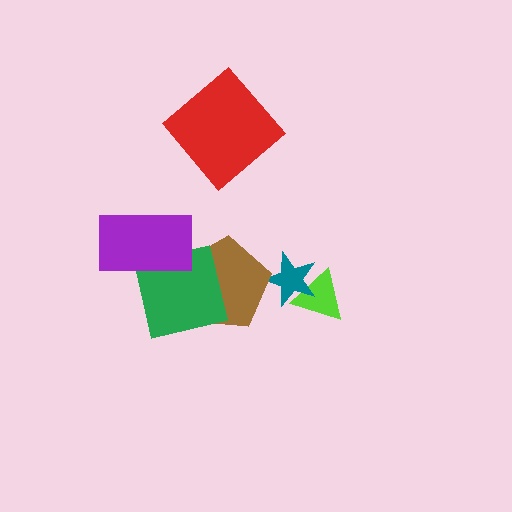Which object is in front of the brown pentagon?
The green square is in front of the brown pentagon.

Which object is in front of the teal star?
The brown pentagon is in front of the teal star.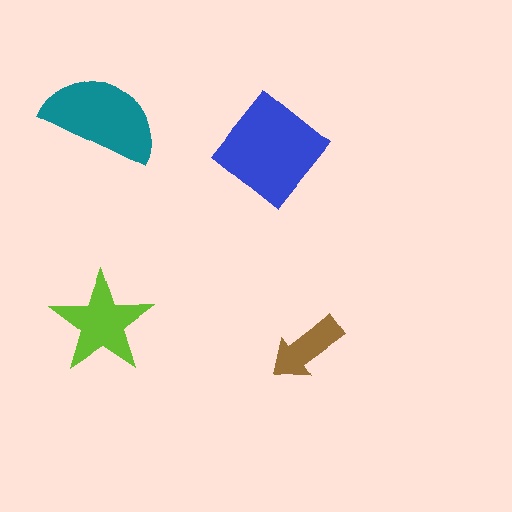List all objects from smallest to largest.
The brown arrow, the lime star, the teal semicircle, the blue diamond.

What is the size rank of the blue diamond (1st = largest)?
1st.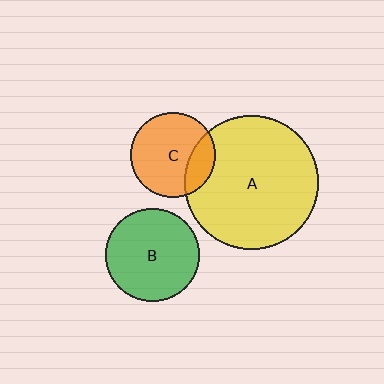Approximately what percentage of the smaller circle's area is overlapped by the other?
Approximately 20%.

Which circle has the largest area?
Circle A (yellow).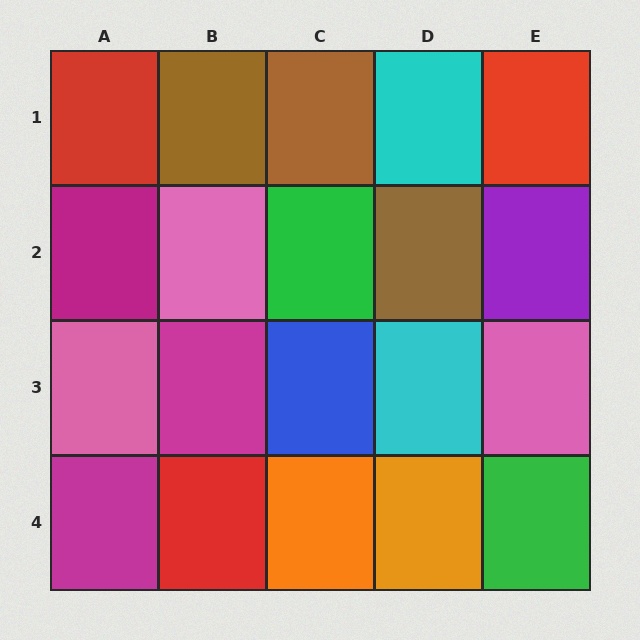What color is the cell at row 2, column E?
Purple.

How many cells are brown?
3 cells are brown.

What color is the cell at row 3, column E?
Pink.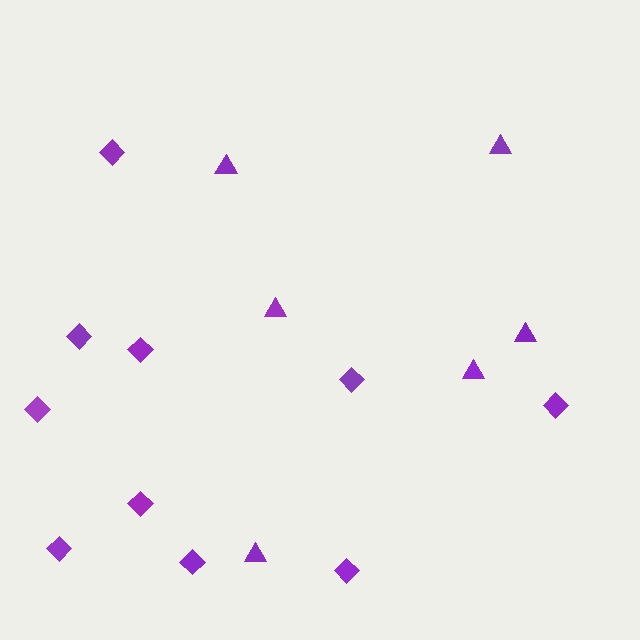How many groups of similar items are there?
There are 2 groups: one group of triangles (6) and one group of diamonds (10).